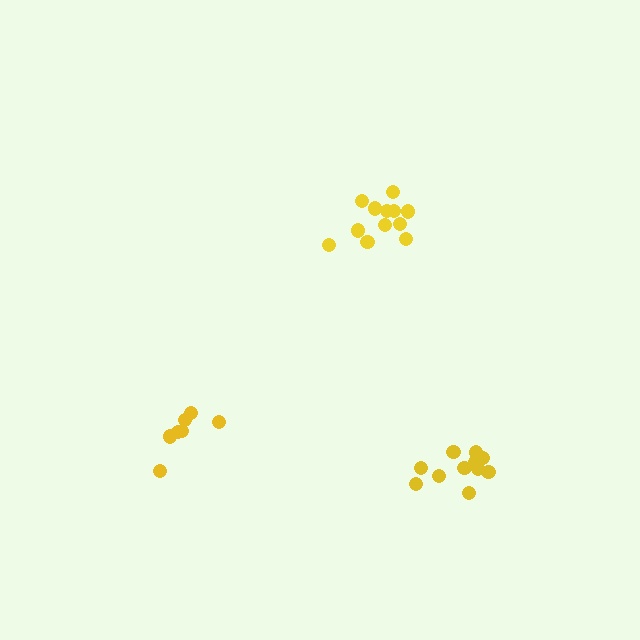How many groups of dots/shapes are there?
There are 3 groups.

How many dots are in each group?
Group 1: 7 dots, Group 2: 12 dots, Group 3: 12 dots (31 total).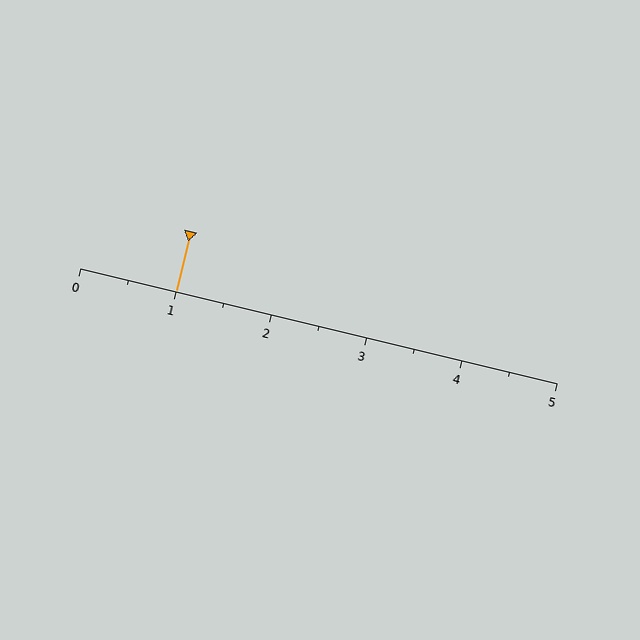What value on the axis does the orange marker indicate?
The marker indicates approximately 1.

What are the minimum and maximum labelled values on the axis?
The axis runs from 0 to 5.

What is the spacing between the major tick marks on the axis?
The major ticks are spaced 1 apart.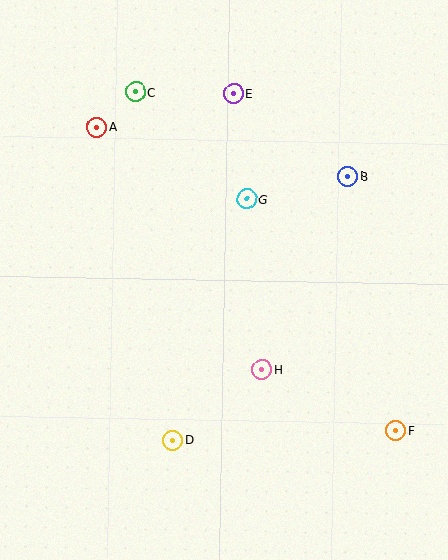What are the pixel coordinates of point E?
Point E is at (234, 94).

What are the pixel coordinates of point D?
Point D is at (173, 440).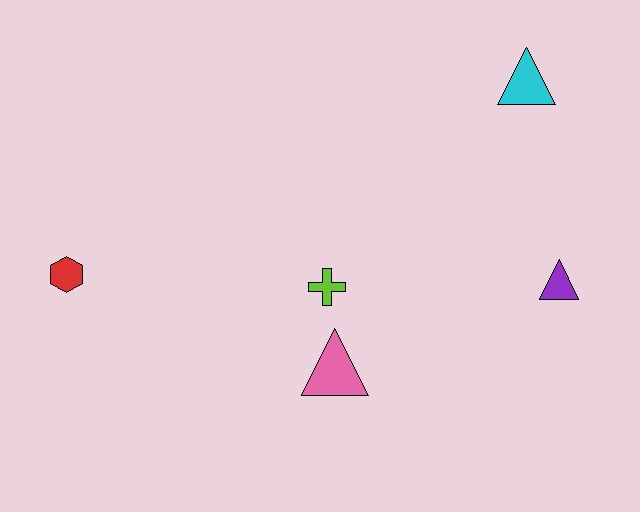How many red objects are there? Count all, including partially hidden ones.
There is 1 red object.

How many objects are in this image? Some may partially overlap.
There are 5 objects.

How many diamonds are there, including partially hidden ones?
There are no diamonds.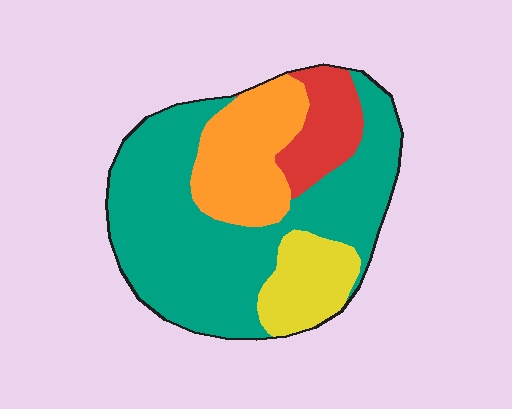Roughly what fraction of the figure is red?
Red takes up about one tenth (1/10) of the figure.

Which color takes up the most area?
Teal, at roughly 55%.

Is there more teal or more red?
Teal.